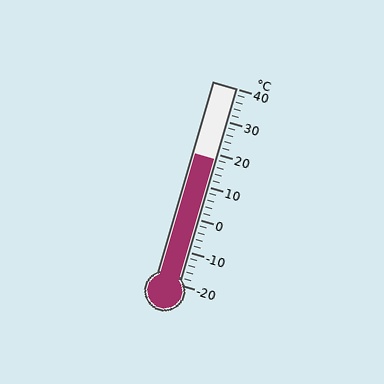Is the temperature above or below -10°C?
The temperature is above -10°C.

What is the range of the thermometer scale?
The thermometer scale ranges from -20°C to 40°C.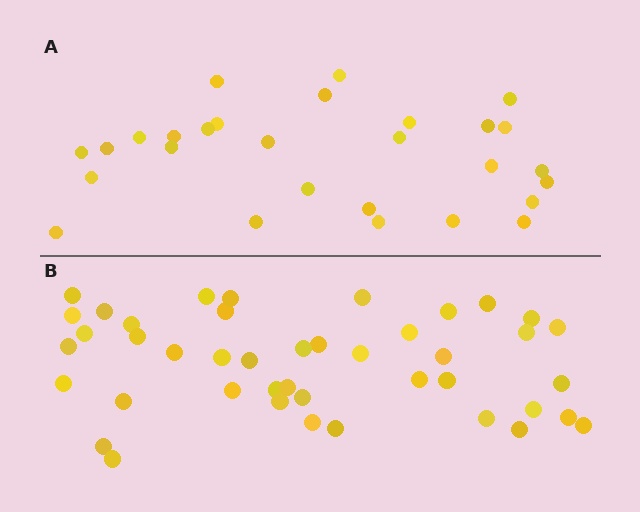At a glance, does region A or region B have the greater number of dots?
Region B (the bottom region) has more dots.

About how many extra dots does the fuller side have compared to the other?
Region B has approximately 15 more dots than region A.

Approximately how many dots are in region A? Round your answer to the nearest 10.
About 30 dots. (The exact count is 28, which rounds to 30.)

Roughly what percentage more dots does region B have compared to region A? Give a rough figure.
About 55% more.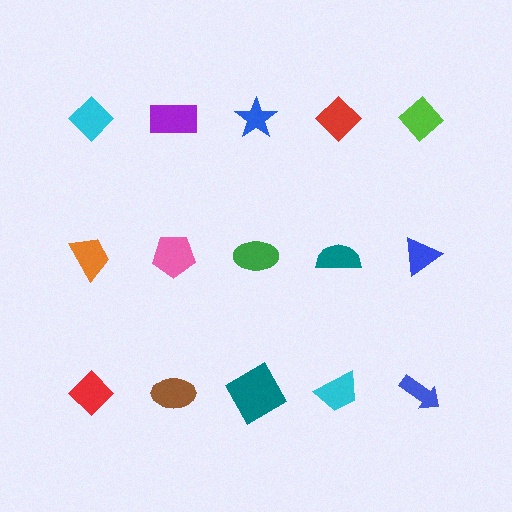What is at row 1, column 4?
A red diamond.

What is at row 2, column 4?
A teal semicircle.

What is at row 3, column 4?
A cyan trapezoid.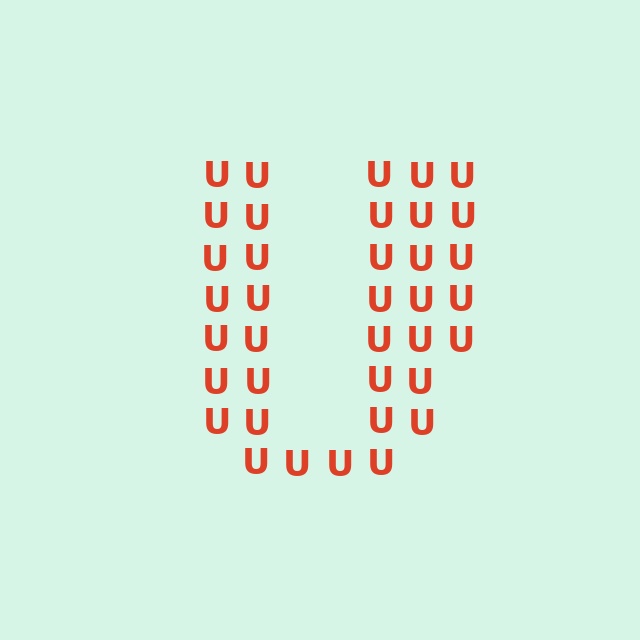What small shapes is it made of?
It is made of small letter U's.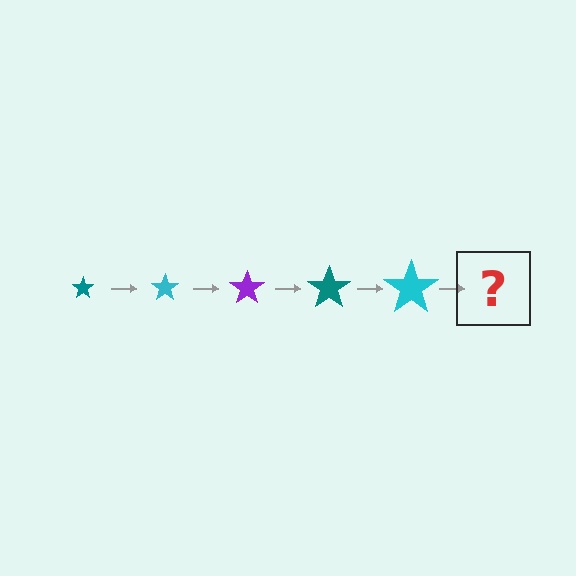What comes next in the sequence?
The next element should be a purple star, larger than the previous one.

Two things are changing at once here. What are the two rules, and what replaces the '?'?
The two rules are that the star grows larger each step and the color cycles through teal, cyan, and purple. The '?' should be a purple star, larger than the previous one.